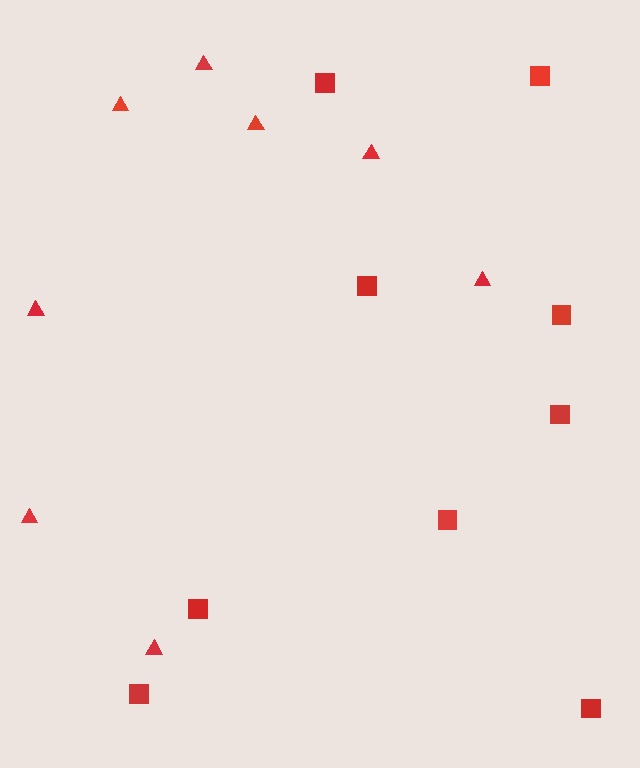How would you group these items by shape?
There are 2 groups: one group of triangles (8) and one group of squares (9).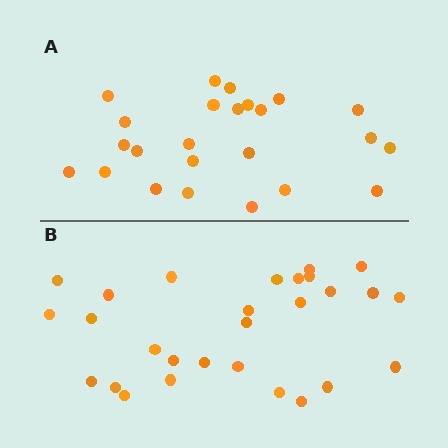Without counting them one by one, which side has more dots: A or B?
Region B (the bottom region) has more dots.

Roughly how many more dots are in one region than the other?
Region B has about 4 more dots than region A.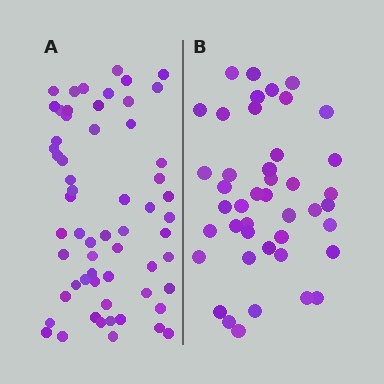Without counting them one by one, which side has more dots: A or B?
Region A (the left region) has more dots.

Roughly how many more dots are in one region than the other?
Region A has approximately 15 more dots than region B.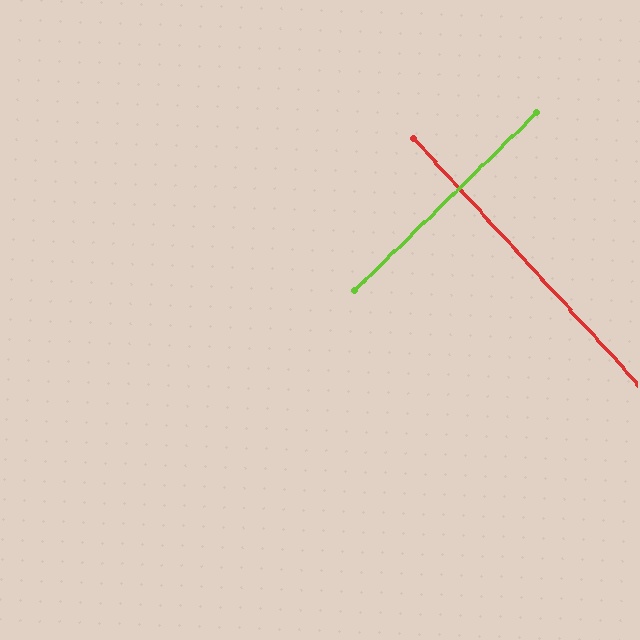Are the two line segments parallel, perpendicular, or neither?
Perpendicular — they meet at approximately 88°.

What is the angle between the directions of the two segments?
Approximately 88 degrees.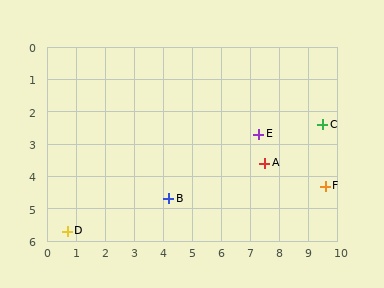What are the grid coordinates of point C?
Point C is at approximately (9.5, 2.4).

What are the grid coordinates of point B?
Point B is at approximately (4.2, 4.7).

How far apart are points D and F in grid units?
Points D and F are about 9.0 grid units apart.